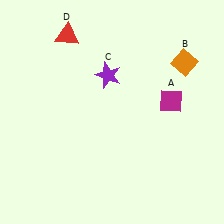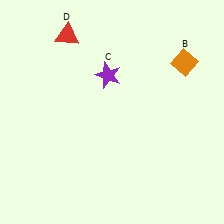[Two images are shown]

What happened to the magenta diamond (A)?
The magenta diamond (A) was removed in Image 2. It was in the top-right area of Image 1.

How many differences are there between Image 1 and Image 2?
There is 1 difference between the two images.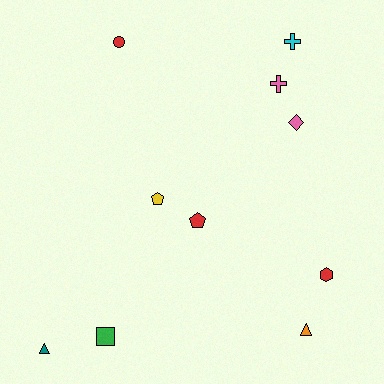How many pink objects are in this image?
There are 2 pink objects.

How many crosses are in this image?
There are 2 crosses.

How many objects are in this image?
There are 10 objects.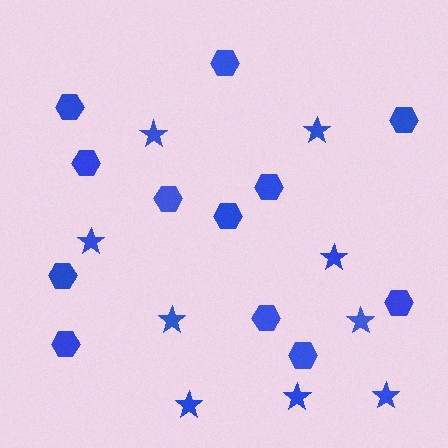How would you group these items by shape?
There are 2 groups: one group of hexagons (12) and one group of stars (9).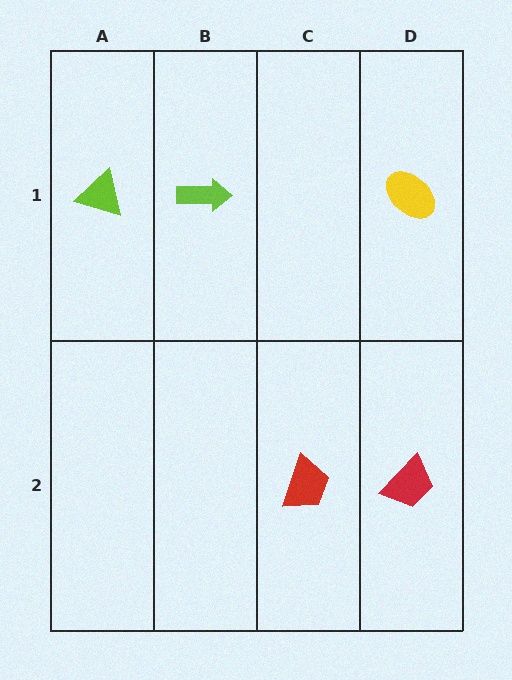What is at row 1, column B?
A lime arrow.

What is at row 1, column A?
A lime triangle.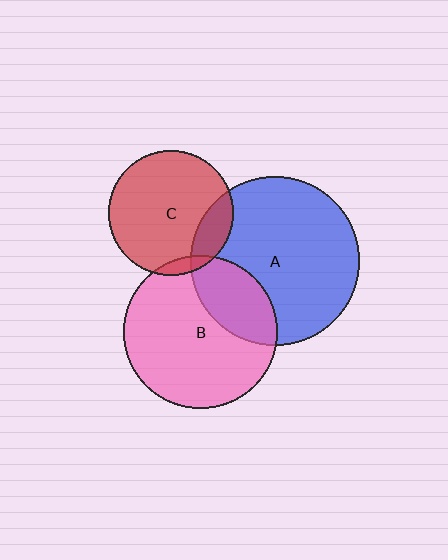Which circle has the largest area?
Circle A (blue).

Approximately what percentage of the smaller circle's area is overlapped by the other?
Approximately 5%.